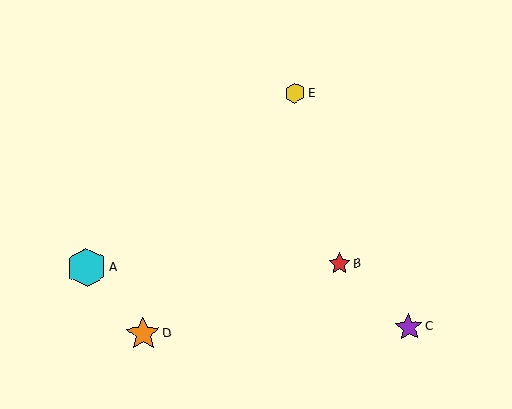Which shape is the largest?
The cyan hexagon (labeled A) is the largest.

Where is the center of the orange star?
The center of the orange star is at (143, 334).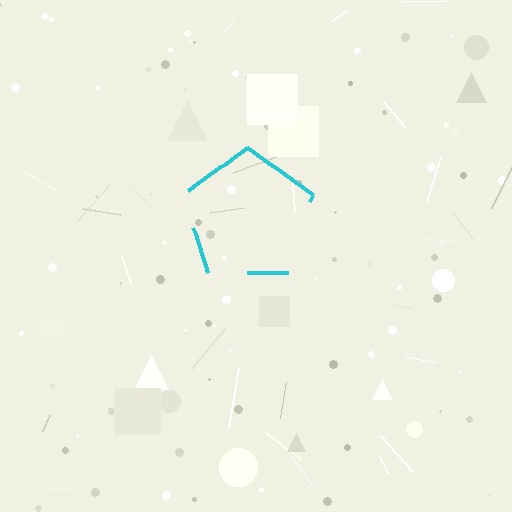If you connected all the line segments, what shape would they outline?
They would outline a pentagon.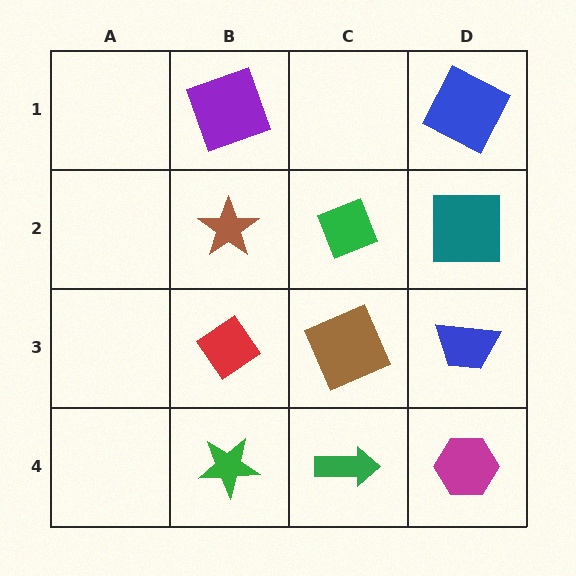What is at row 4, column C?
A green arrow.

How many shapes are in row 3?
3 shapes.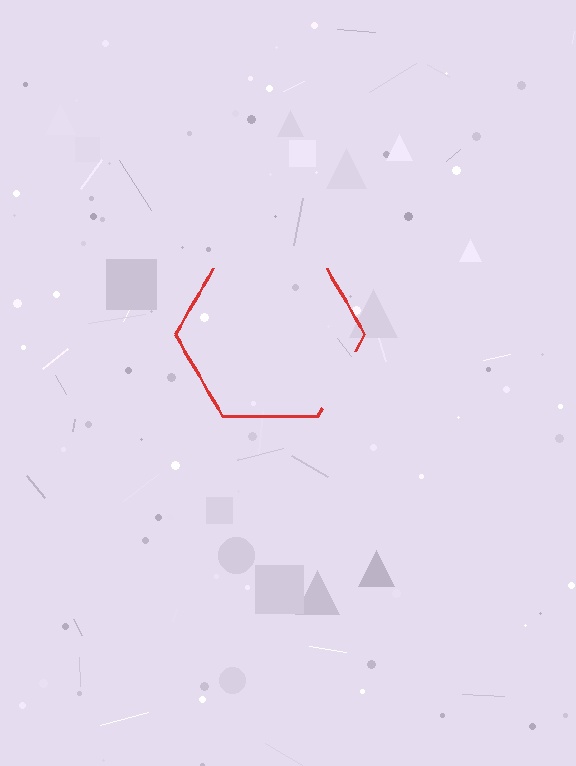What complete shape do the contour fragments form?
The contour fragments form a hexagon.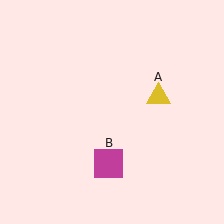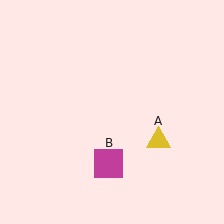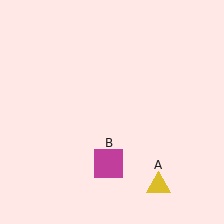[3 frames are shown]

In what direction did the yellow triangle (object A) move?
The yellow triangle (object A) moved down.